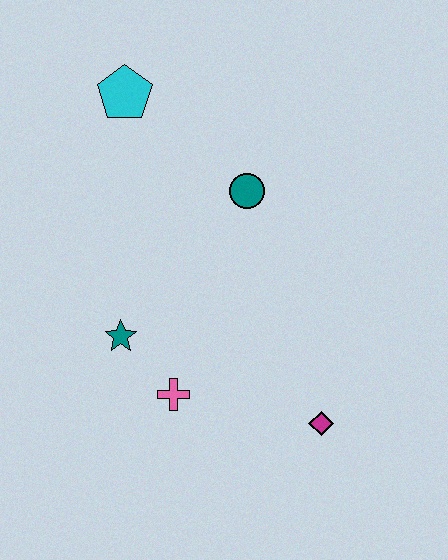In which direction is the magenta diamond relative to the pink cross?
The magenta diamond is to the right of the pink cross.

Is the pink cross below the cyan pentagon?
Yes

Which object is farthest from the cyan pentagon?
The magenta diamond is farthest from the cyan pentagon.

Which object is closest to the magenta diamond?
The pink cross is closest to the magenta diamond.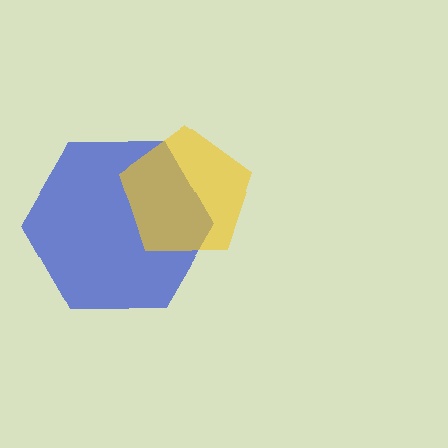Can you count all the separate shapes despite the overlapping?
Yes, there are 2 separate shapes.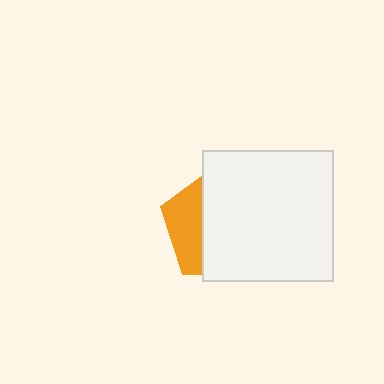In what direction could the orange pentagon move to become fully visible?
The orange pentagon could move left. That would shift it out from behind the white square entirely.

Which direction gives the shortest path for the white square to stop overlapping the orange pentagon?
Moving right gives the shortest separation.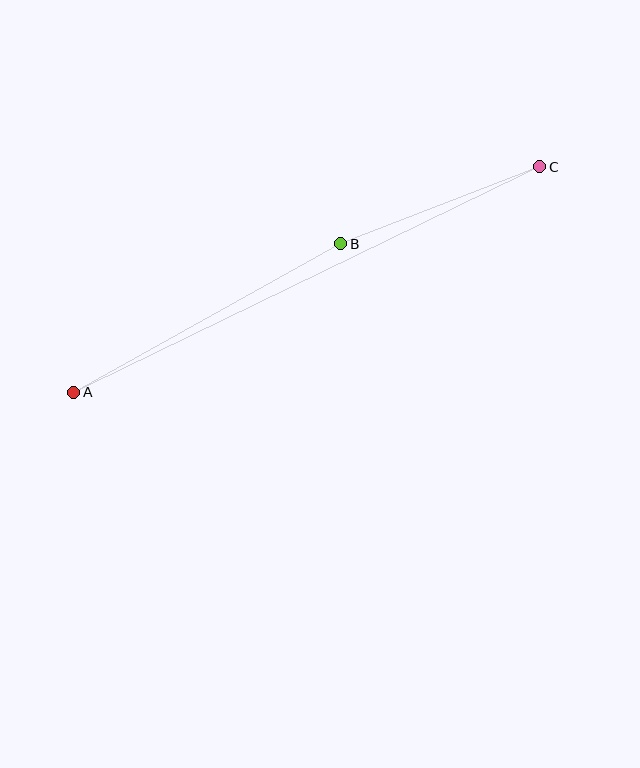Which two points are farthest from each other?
Points A and C are farthest from each other.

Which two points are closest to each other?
Points B and C are closest to each other.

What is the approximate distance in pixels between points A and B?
The distance between A and B is approximately 306 pixels.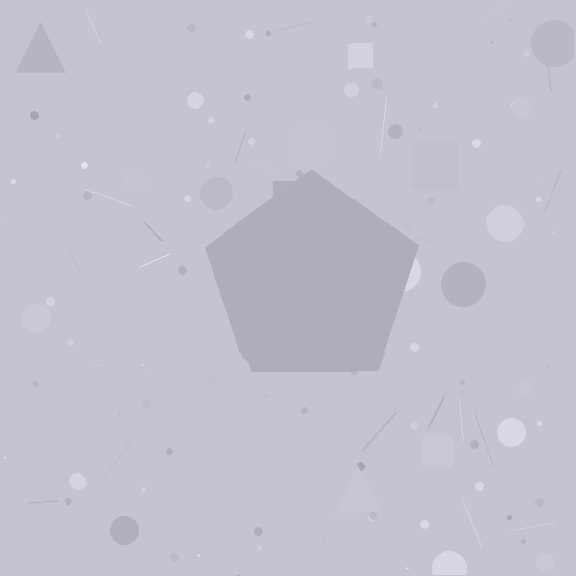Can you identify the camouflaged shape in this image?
The camouflaged shape is a pentagon.